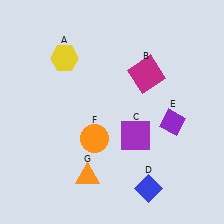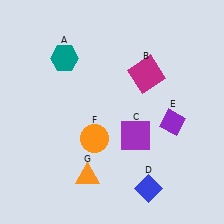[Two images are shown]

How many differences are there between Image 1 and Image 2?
There is 1 difference between the two images.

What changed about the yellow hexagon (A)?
In Image 1, A is yellow. In Image 2, it changed to teal.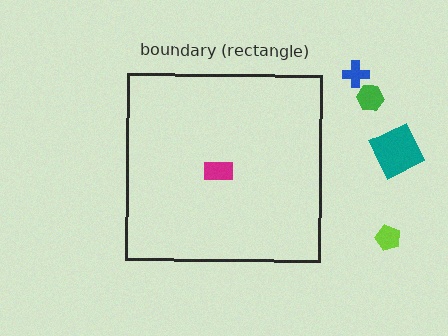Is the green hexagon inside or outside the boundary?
Outside.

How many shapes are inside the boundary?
1 inside, 4 outside.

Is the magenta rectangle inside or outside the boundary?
Inside.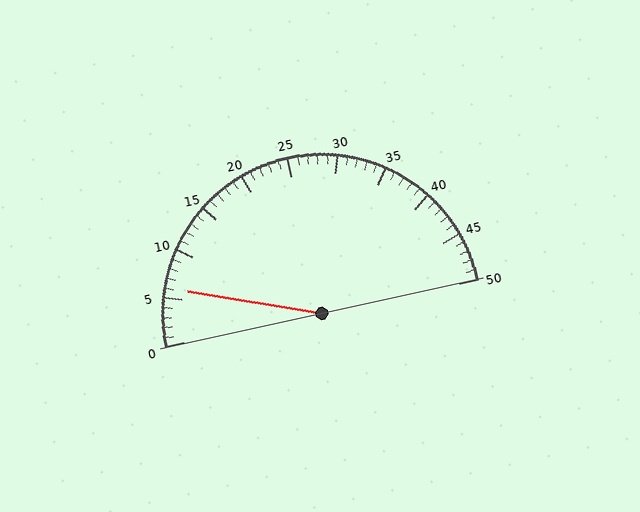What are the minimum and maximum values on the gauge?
The gauge ranges from 0 to 50.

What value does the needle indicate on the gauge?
The needle indicates approximately 6.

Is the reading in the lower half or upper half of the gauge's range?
The reading is in the lower half of the range (0 to 50).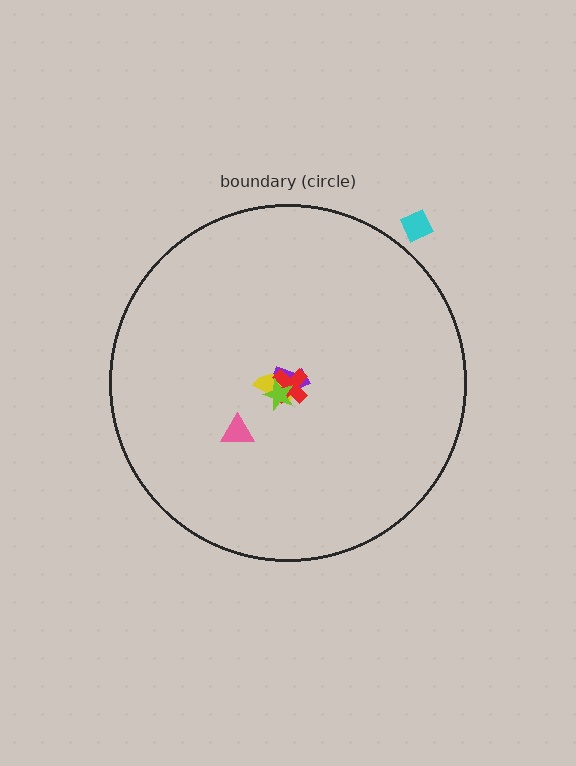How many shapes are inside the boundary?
5 inside, 1 outside.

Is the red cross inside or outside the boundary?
Inside.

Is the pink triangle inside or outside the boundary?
Inside.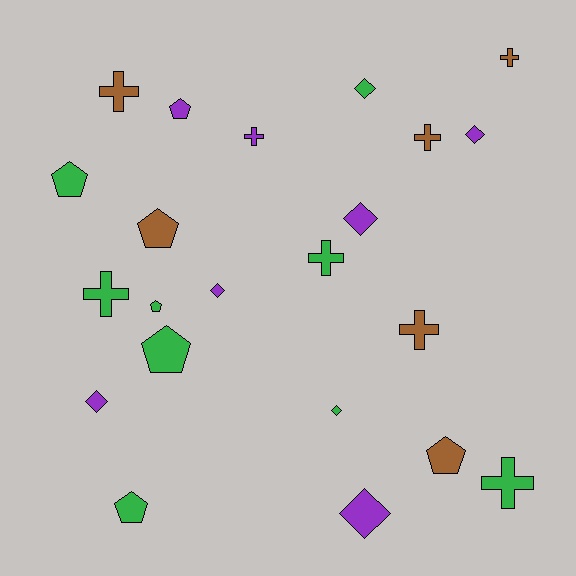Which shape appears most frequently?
Cross, with 8 objects.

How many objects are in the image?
There are 22 objects.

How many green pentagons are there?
There are 4 green pentagons.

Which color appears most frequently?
Green, with 9 objects.